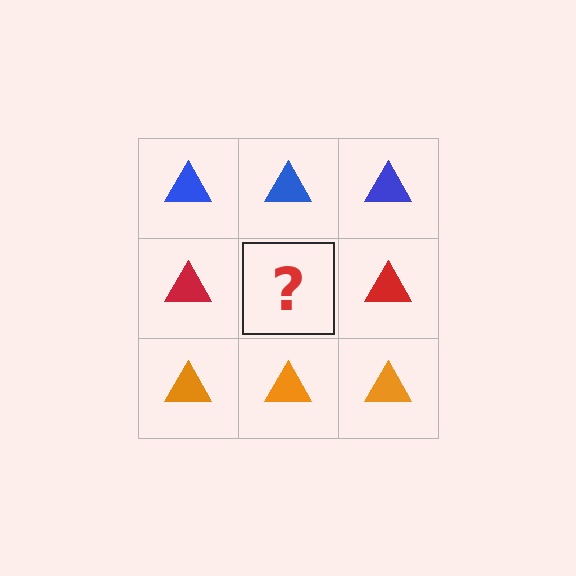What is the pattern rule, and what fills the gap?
The rule is that each row has a consistent color. The gap should be filled with a red triangle.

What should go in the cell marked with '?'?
The missing cell should contain a red triangle.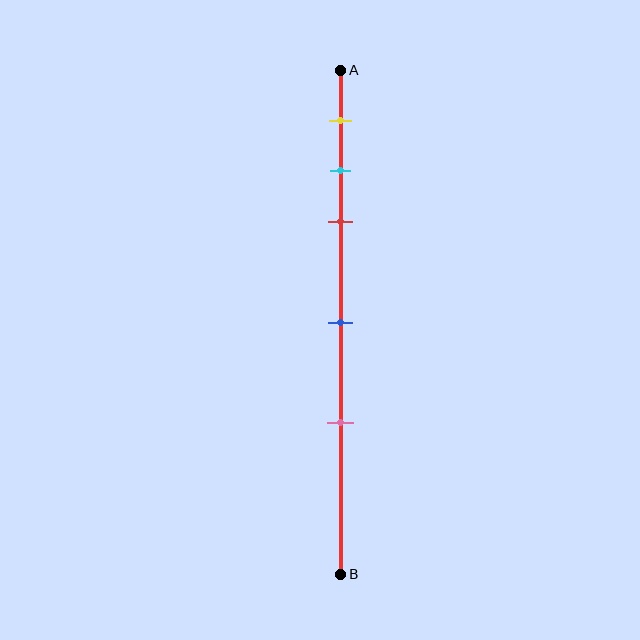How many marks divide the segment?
There are 5 marks dividing the segment.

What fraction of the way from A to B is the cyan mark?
The cyan mark is approximately 20% (0.2) of the way from A to B.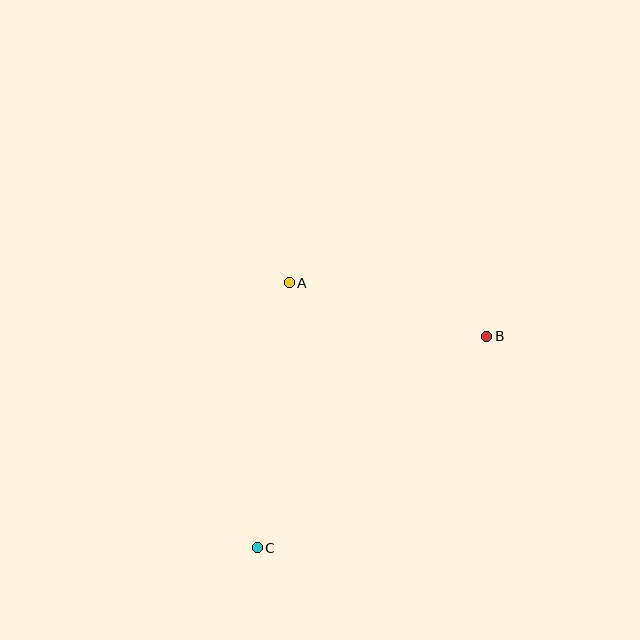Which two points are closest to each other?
Points A and B are closest to each other.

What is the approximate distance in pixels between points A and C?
The distance between A and C is approximately 267 pixels.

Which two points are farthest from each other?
Points B and C are farthest from each other.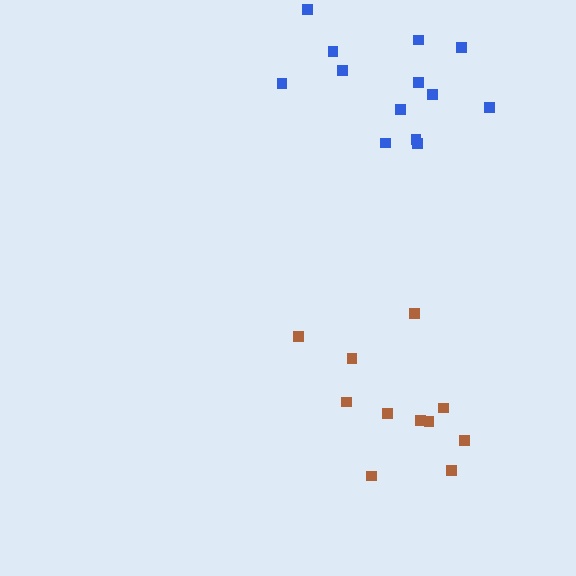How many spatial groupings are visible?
There are 2 spatial groupings.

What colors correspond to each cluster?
The clusters are colored: brown, blue.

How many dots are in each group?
Group 1: 11 dots, Group 2: 13 dots (24 total).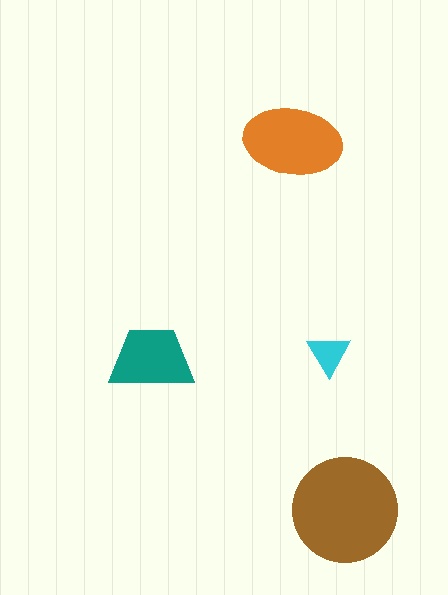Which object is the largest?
The brown circle.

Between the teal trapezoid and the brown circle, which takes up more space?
The brown circle.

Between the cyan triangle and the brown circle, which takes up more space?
The brown circle.